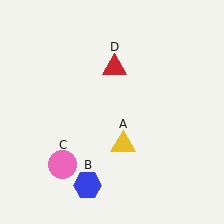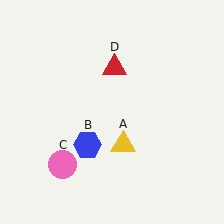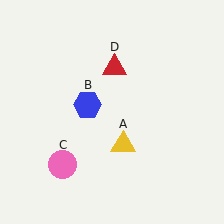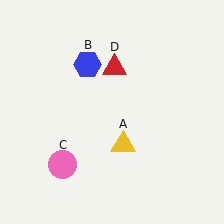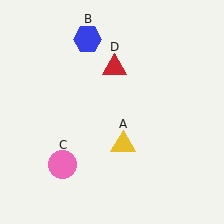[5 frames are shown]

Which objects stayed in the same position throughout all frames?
Yellow triangle (object A) and pink circle (object C) and red triangle (object D) remained stationary.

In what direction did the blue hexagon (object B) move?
The blue hexagon (object B) moved up.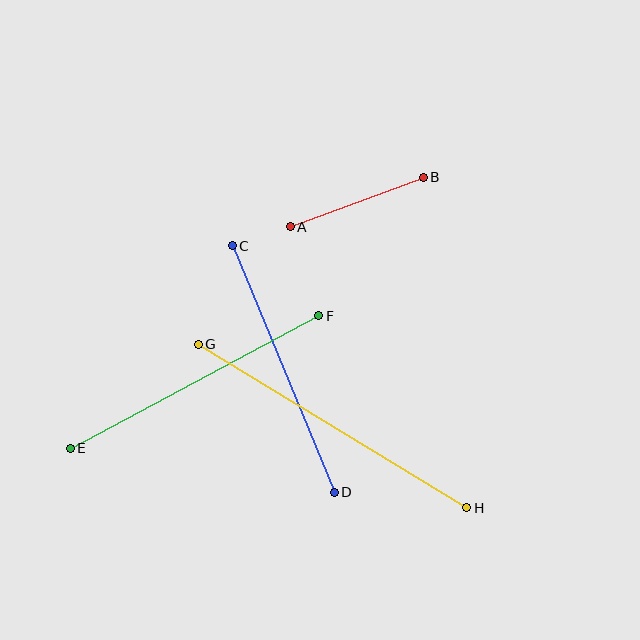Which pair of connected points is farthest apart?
Points G and H are farthest apart.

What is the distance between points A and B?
The distance is approximately 142 pixels.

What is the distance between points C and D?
The distance is approximately 267 pixels.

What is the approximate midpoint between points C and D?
The midpoint is at approximately (283, 369) pixels.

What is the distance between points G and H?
The distance is approximately 315 pixels.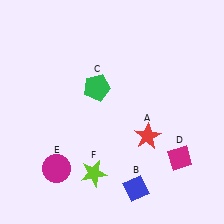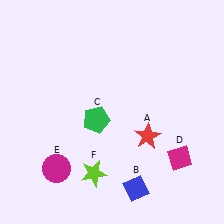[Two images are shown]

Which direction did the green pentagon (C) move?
The green pentagon (C) moved down.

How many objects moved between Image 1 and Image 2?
1 object moved between the two images.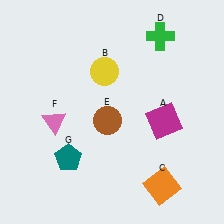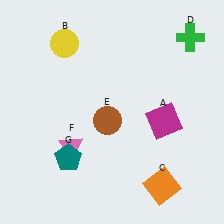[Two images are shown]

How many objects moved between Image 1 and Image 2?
3 objects moved between the two images.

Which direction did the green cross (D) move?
The green cross (D) moved right.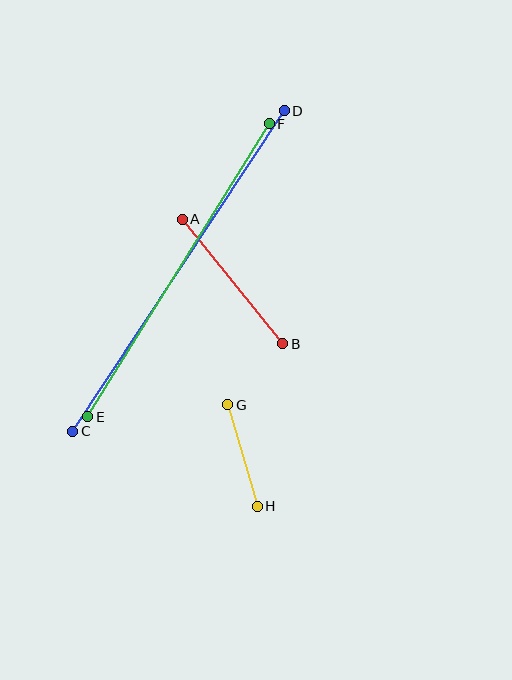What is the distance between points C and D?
The distance is approximately 384 pixels.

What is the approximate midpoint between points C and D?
The midpoint is at approximately (179, 271) pixels.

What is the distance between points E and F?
The distance is approximately 344 pixels.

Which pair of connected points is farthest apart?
Points C and D are farthest apart.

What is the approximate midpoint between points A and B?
The midpoint is at approximately (232, 282) pixels.